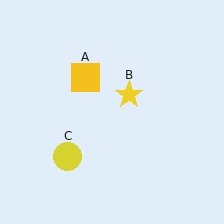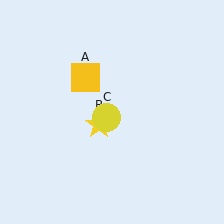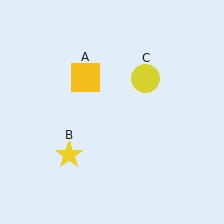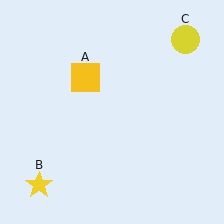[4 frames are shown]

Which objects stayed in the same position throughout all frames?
Yellow square (object A) remained stationary.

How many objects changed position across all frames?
2 objects changed position: yellow star (object B), yellow circle (object C).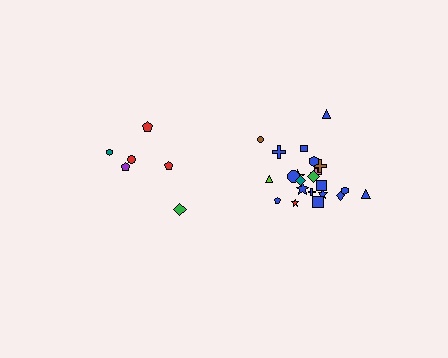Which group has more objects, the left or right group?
The right group.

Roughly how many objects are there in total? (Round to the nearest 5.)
Roughly 30 objects in total.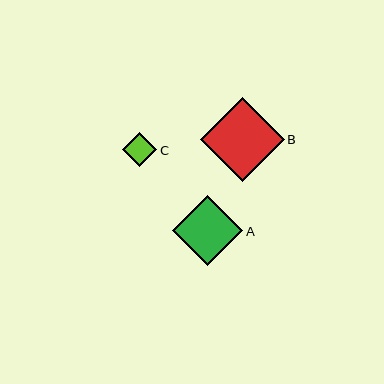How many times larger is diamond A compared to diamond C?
Diamond A is approximately 2.0 times the size of diamond C.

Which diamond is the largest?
Diamond B is the largest with a size of approximately 84 pixels.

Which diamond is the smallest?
Diamond C is the smallest with a size of approximately 35 pixels.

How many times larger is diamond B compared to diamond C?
Diamond B is approximately 2.4 times the size of diamond C.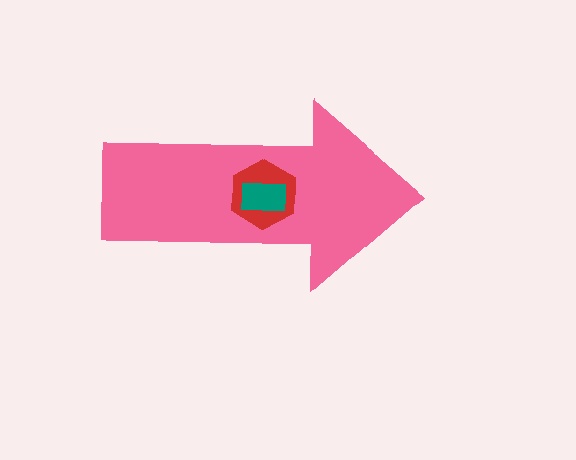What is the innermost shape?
The teal rectangle.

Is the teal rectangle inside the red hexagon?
Yes.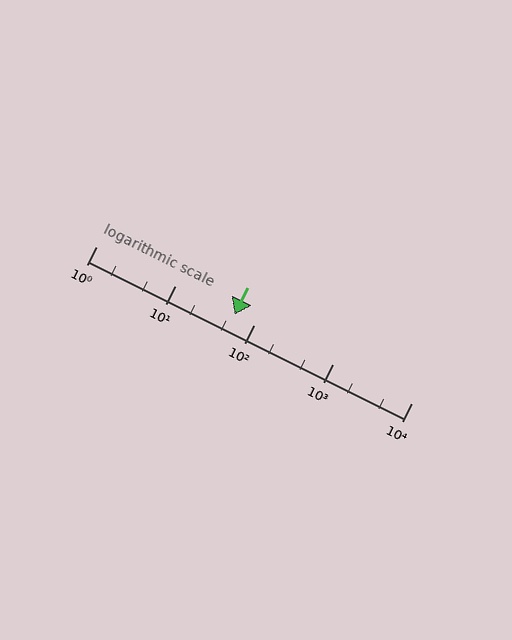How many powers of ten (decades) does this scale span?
The scale spans 4 decades, from 1 to 10000.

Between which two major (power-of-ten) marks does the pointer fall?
The pointer is between 10 and 100.